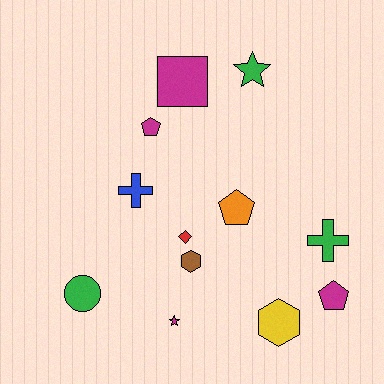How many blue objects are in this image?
There is 1 blue object.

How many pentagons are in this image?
There are 3 pentagons.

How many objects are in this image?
There are 12 objects.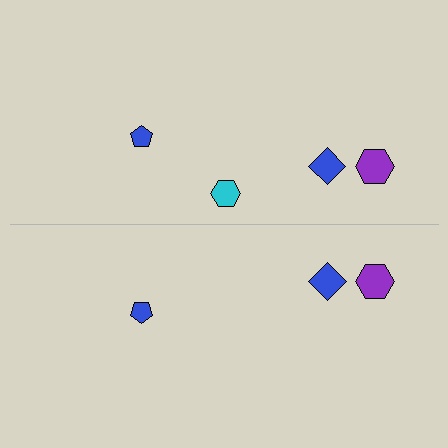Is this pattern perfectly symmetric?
No, the pattern is not perfectly symmetric. A cyan hexagon is missing from the bottom side.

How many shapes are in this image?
There are 7 shapes in this image.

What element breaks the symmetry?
A cyan hexagon is missing from the bottom side.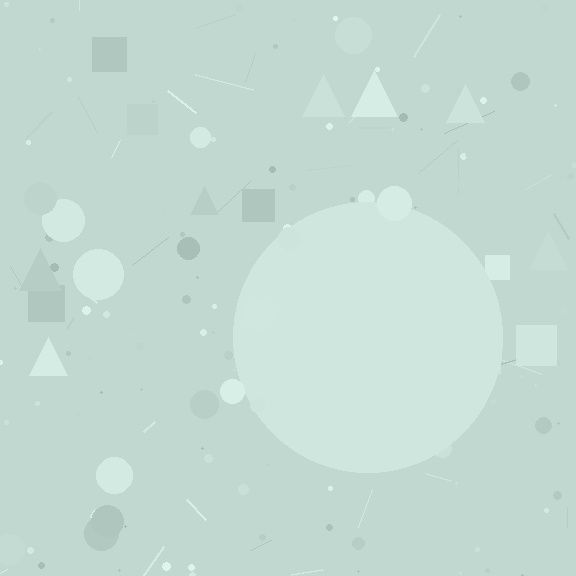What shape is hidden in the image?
A circle is hidden in the image.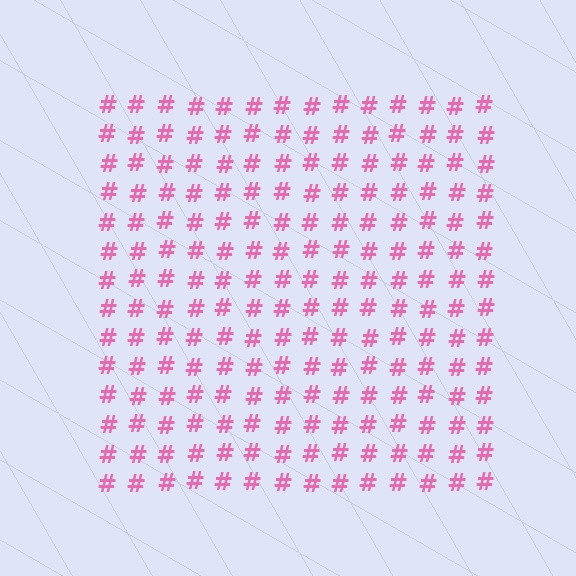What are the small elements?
The small elements are hash symbols.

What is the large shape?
The large shape is a square.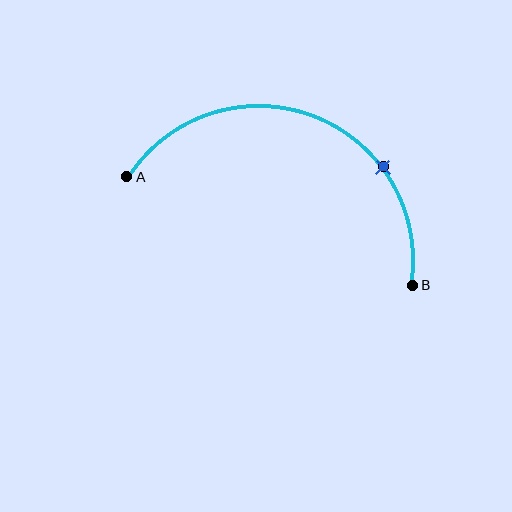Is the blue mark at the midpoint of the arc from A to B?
No. The blue mark lies on the arc but is closer to endpoint B. The arc midpoint would be at the point on the curve equidistant along the arc from both A and B.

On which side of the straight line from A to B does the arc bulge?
The arc bulges above the straight line connecting A and B.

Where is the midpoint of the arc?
The arc midpoint is the point on the curve farthest from the straight line joining A and B. It sits above that line.